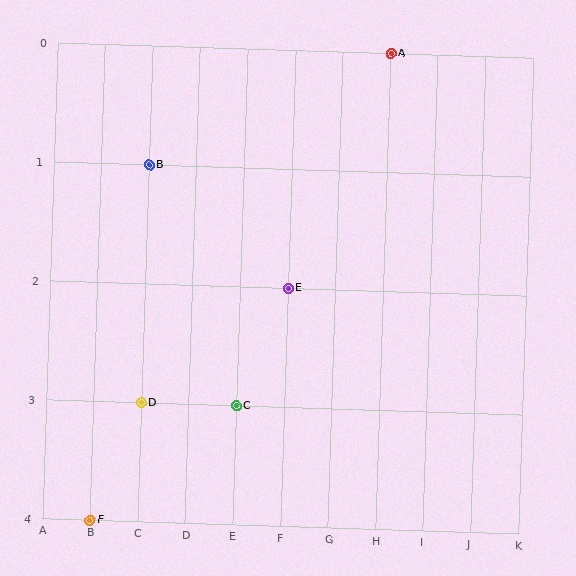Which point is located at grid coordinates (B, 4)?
Point F is at (B, 4).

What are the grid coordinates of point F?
Point F is at grid coordinates (B, 4).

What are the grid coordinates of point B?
Point B is at grid coordinates (C, 1).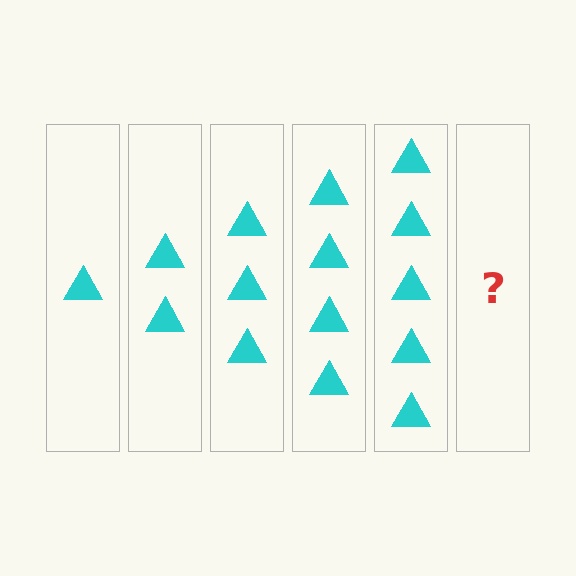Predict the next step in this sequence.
The next step is 6 triangles.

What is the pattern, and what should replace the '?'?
The pattern is that each step adds one more triangle. The '?' should be 6 triangles.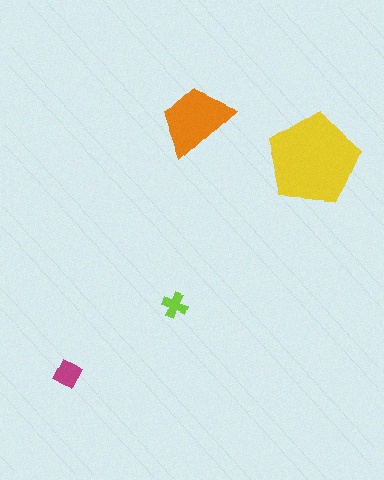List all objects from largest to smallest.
The yellow pentagon, the orange trapezoid, the magenta diamond, the lime cross.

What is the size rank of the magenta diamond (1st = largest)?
3rd.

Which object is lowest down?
The magenta diamond is bottommost.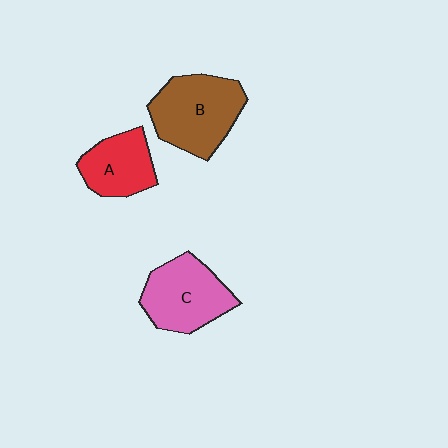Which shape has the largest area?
Shape B (brown).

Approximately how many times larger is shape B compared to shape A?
Approximately 1.5 times.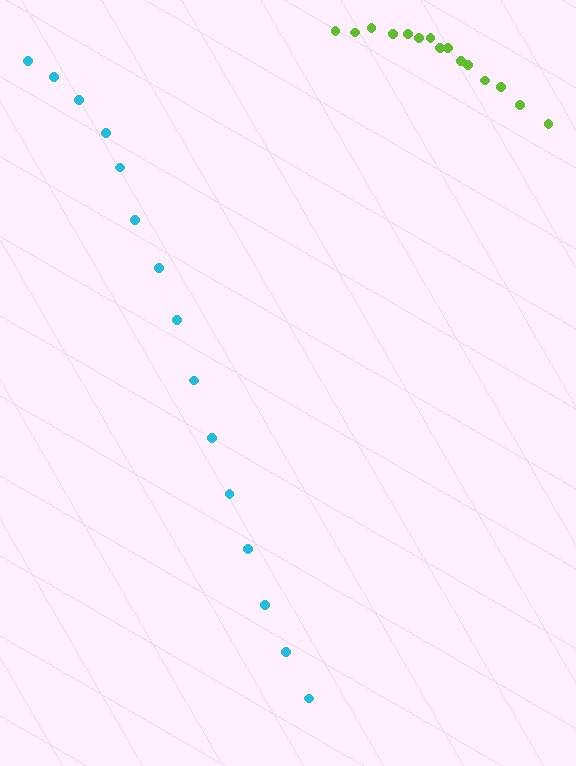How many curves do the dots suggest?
There are 2 distinct paths.